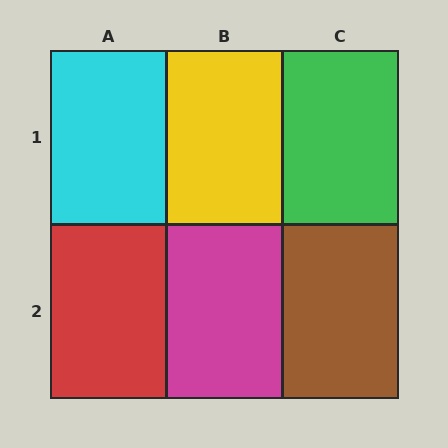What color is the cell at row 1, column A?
Cyan.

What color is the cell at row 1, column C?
Green.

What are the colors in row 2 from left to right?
Red, magenta, brown.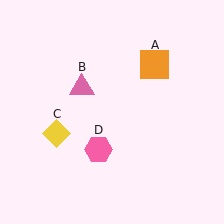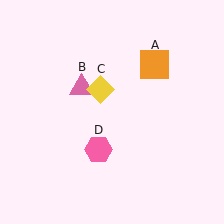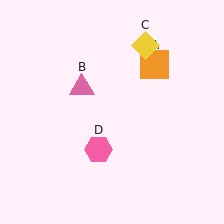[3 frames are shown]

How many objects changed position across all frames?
1 object changed position: yellow diamond (object C).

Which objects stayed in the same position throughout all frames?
Orange square (object A) and pink triangle (object B) and pink hexagon (object D) remained stationary.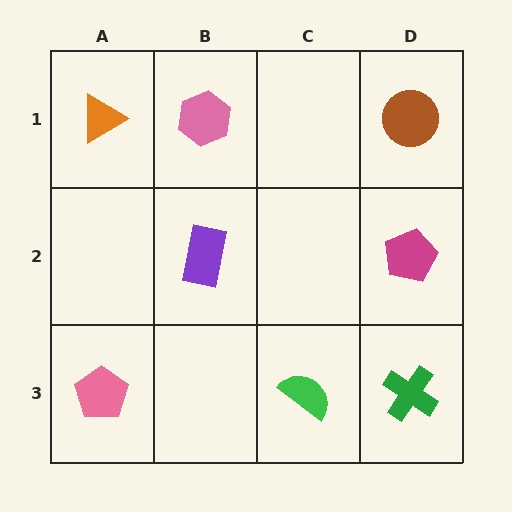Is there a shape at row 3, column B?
No, that cell is empty.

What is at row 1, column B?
A pink hexagon.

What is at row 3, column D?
A green cross.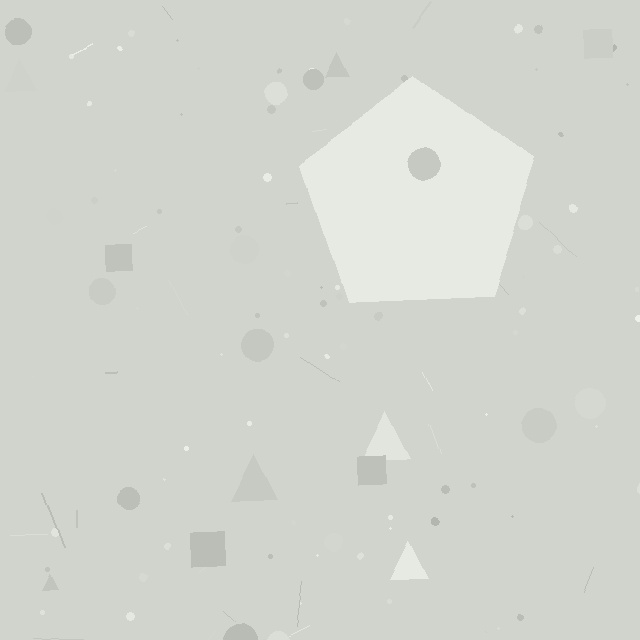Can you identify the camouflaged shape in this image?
The camouflaged shape is a pentagon.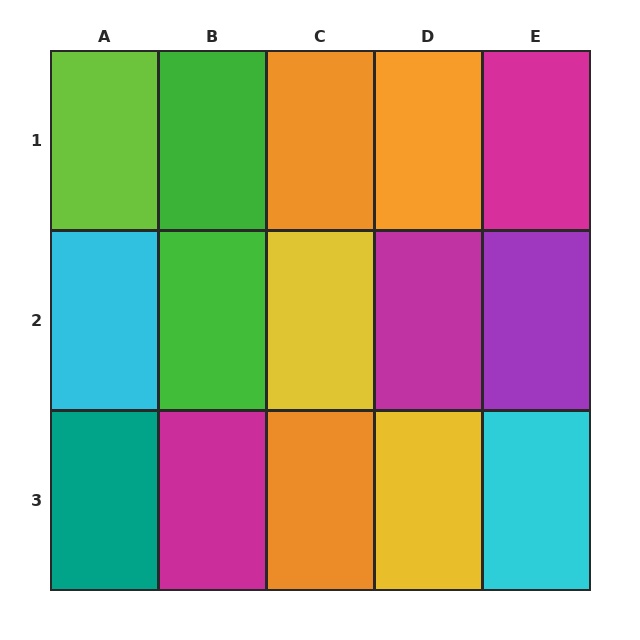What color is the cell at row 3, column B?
Magenta.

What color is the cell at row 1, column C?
Orange.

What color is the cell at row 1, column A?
Lime.